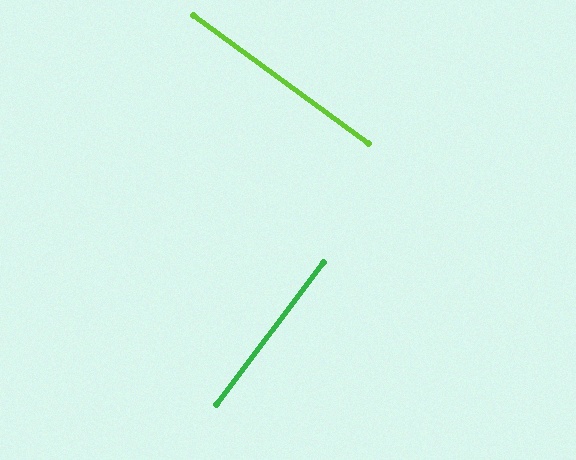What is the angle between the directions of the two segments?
Approximately 89 degrees.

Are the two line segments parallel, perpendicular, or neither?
Perpendicular — they meet at approximately 89°.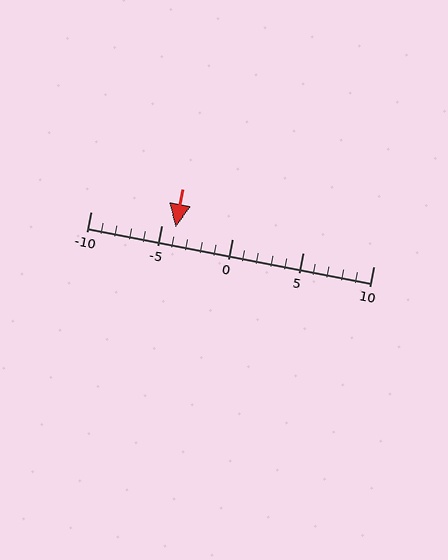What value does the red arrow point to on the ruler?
The red arrow points to approximately -4.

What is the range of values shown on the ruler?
The ruler shows values from -10 to 10.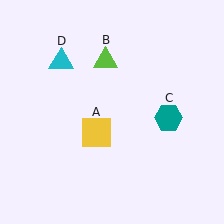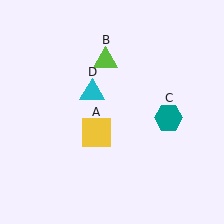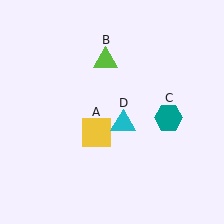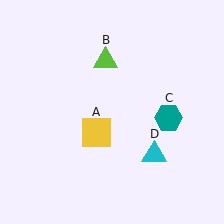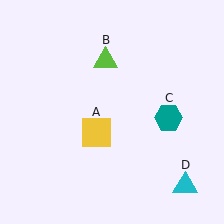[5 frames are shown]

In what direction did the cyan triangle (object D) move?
The cyan triangle (object D) moved down and to the right.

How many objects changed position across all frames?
1 object changed position: cyan triangle (object D).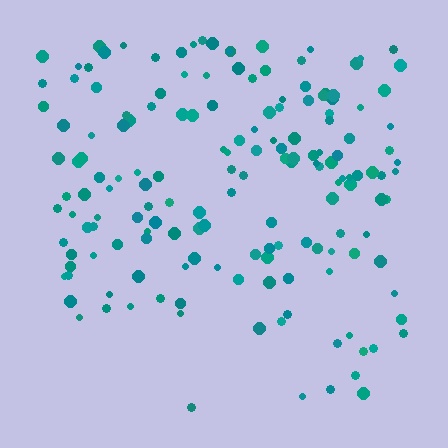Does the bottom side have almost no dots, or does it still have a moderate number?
Still a moderate number, just noticeably fewer than the top.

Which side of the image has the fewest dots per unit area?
The bottom.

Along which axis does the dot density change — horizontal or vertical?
Vertical.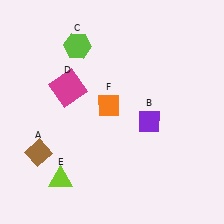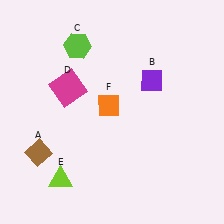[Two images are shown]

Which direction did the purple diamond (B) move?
The purple diamond (B) moved up.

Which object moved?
The purple diamond (B) moved up.